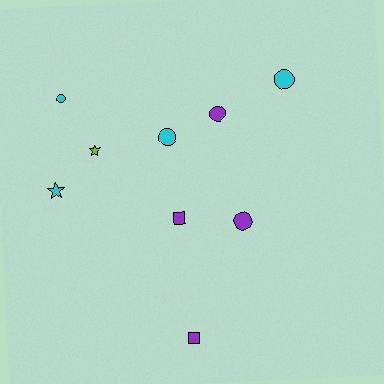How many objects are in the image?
There are 9 objects.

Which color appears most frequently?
Cyan, with 4 objects.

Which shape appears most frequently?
Circle, with 5 objects.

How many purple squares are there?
There are 2 purple squares.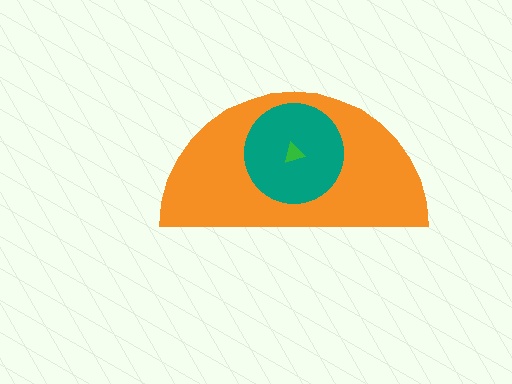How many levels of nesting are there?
3.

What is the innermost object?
The green triangle.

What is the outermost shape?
The orange semicircle.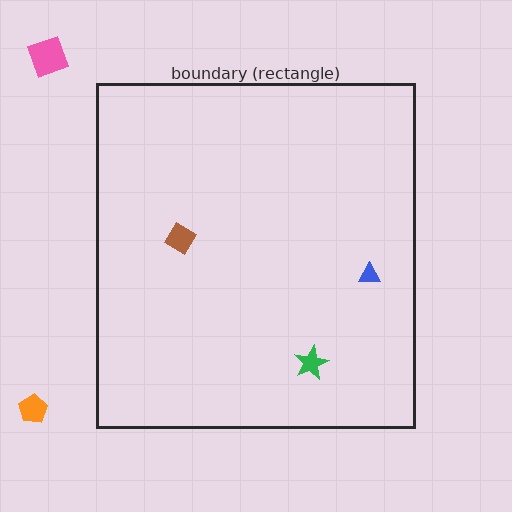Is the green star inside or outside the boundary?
Inside.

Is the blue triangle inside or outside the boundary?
Inside.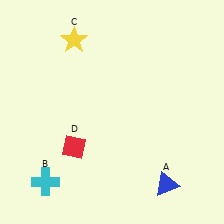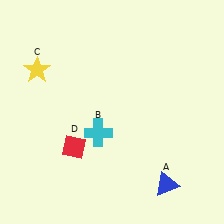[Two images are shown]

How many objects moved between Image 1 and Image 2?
2 objects moved between the two images.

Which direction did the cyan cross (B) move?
The cyan cross (B) moved right.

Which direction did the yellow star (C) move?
The yellow star (C) moved left.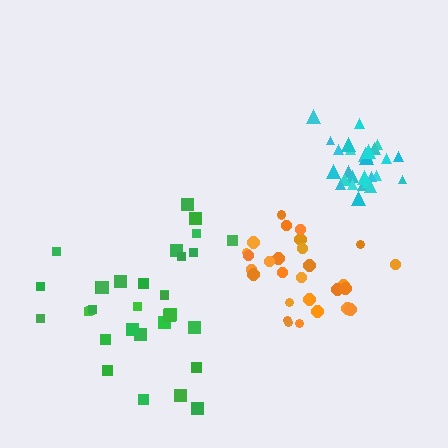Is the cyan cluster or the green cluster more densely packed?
Cyan.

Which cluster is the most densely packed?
Cyan.